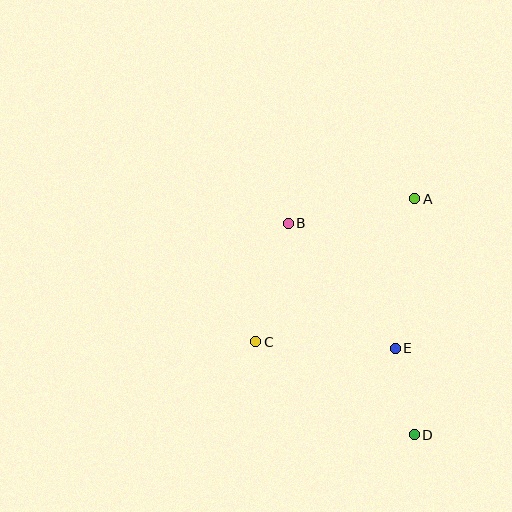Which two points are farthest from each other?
Points B and D are farthest from each other.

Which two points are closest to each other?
Points D and E are closest to each other.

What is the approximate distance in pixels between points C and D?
The distance between C and D is approximately 184 pixels.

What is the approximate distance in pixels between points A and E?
The distance between A and E is approximately 151 pixels.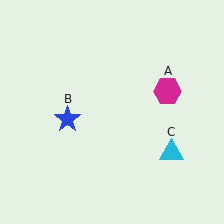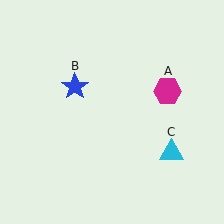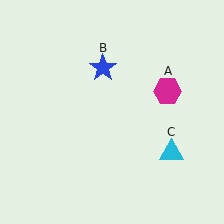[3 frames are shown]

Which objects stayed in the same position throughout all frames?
Magenta hexagon (object A) and cyan triangle (object C) remained stationary.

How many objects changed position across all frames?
1 object changed position: blue star (object B).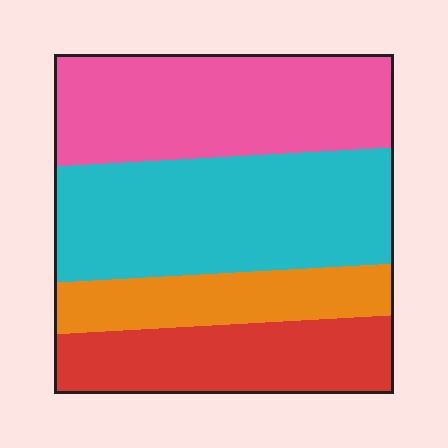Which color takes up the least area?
Orange, at roughly 15%.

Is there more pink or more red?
Pink.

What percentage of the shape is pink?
Pink takes up between a quarter and a half of the shape.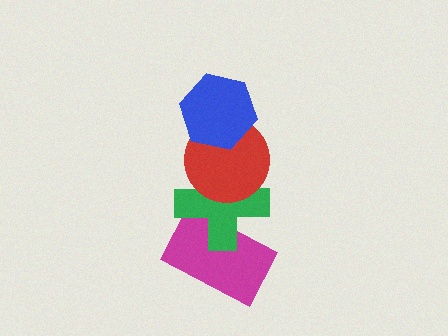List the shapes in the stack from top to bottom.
From top to bottom: the blue hexagon, the red circle, the green cross, the magenta rectangle.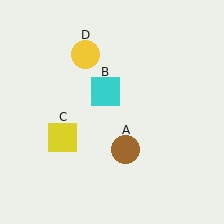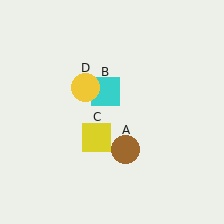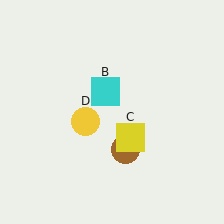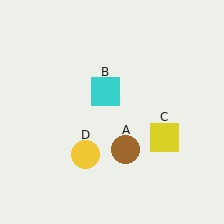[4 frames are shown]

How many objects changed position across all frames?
2 objects changed position: yellow square (object C), yellow circle (object D).